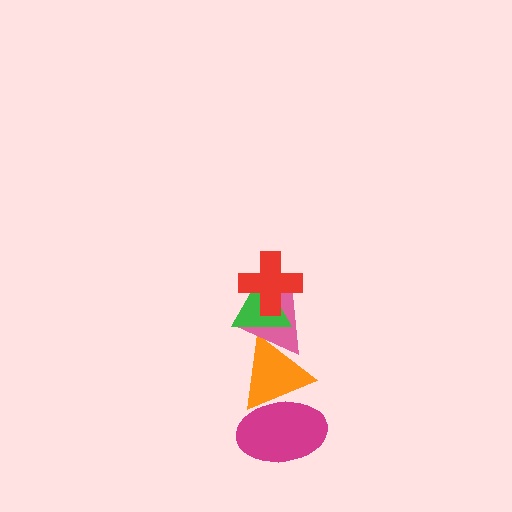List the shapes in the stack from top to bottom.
From top to bottom: the red cross, the green triangle, the pink triangle, the orange triangle, the magenta ellipse.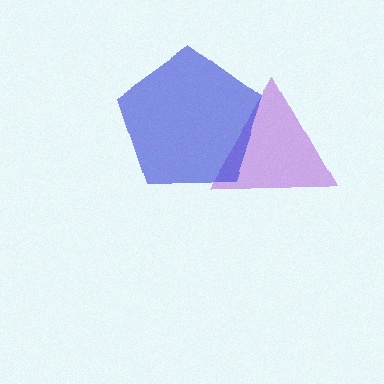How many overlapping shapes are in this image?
There are 2 overlapping shapes in the image.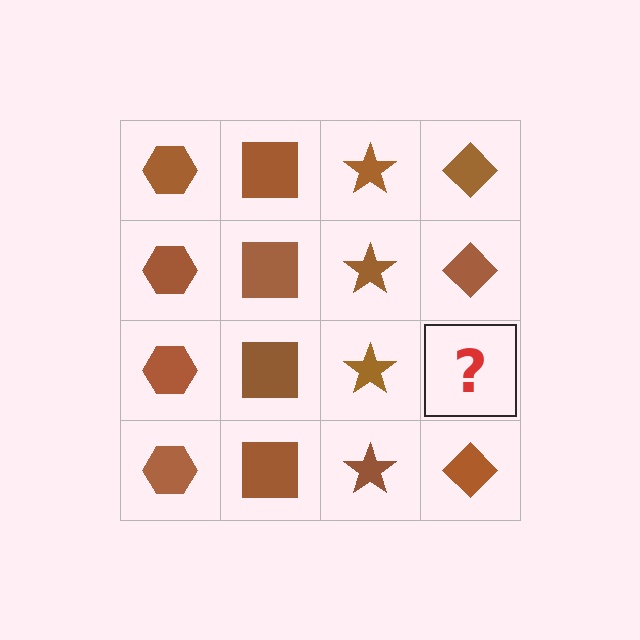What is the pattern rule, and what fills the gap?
The rule is that each column has a consistent shape. The gap should be filled with a brown diamond.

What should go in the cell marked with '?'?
The missing cell should contain a brown diamond.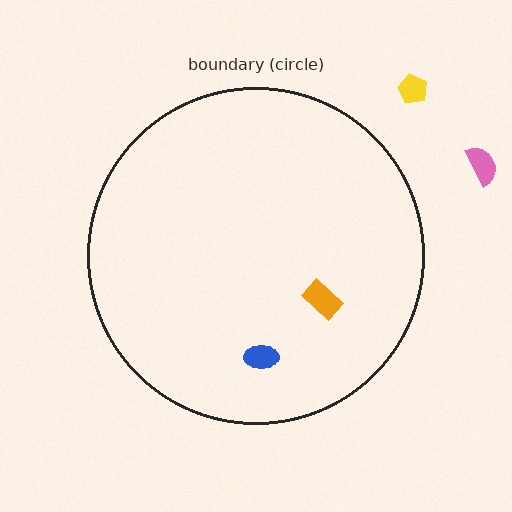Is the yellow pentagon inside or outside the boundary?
Outside.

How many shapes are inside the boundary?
2 inside, 2 outside.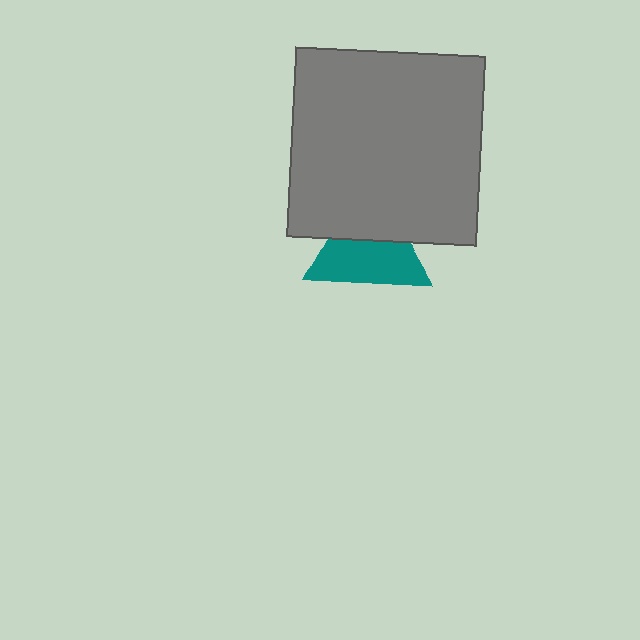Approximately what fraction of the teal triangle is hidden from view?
Roughly 40% of the teal triangle is hidden behind the gray square.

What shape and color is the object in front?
The object in front is a gray square.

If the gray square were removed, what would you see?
You would see the complete teal triangle.